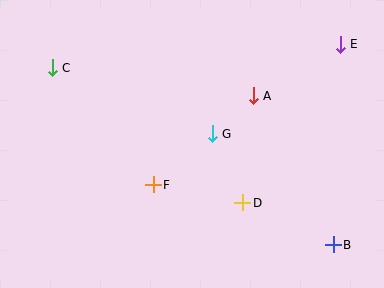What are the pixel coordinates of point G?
Point G is at (212, 134).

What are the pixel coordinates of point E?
Point E is at (340, 44).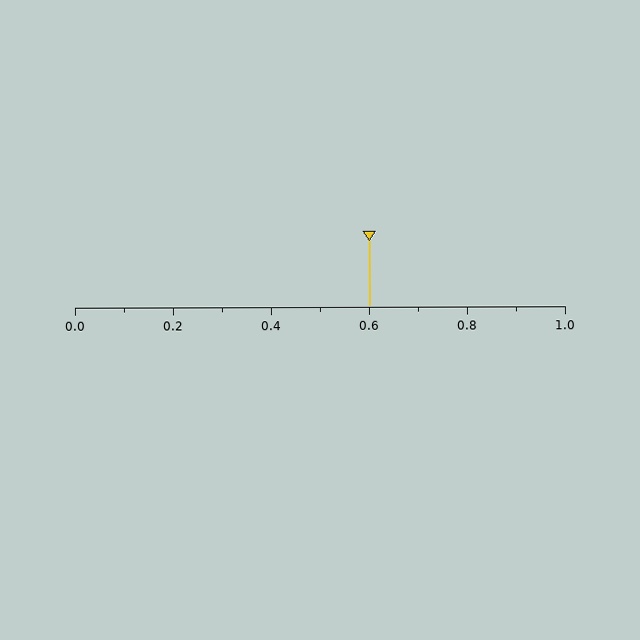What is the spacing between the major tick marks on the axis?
The major ticks are spaced 0.2 apart.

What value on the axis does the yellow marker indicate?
The marker indicates approximately 0.6.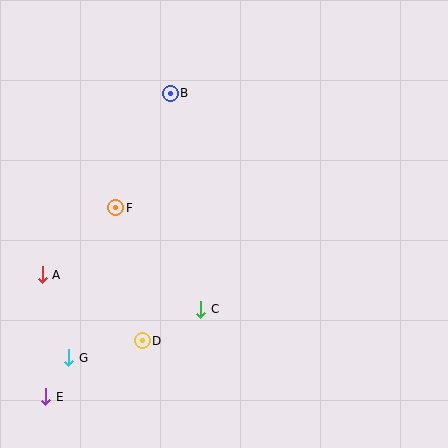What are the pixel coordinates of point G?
Point G is at (69, 358).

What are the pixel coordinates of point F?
Point F is at (116, 208).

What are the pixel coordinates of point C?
Point C is at (201, 309).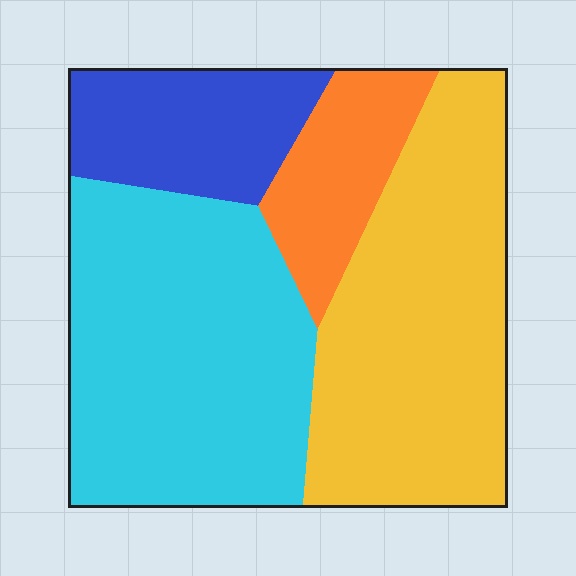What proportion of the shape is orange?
Orange covers around 10% of the shape.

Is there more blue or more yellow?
Yellow.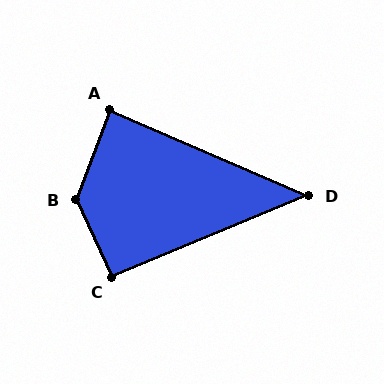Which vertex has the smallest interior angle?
D, at approximately 46 degrees.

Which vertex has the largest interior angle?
B, at approximately 134 degrees.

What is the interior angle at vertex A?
Approximately 87 degrees (approximately right).